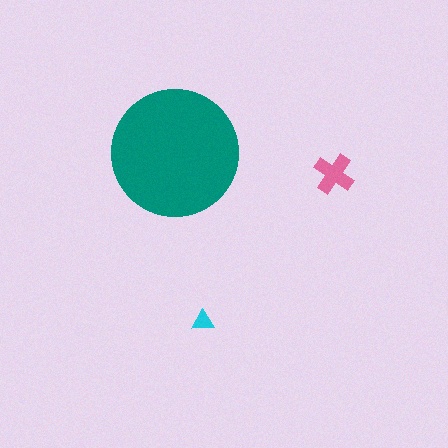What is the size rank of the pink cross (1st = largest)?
2nd.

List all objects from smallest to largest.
The cyan triangle, the pink cross, the teal circle.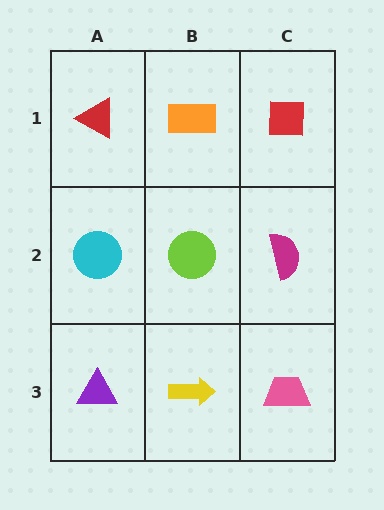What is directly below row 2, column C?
A pink trapezoid.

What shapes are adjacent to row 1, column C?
A magenta semicircle (row 2, column C), an orange rectangle (row 1, column B).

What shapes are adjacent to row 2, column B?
An orange rectangle (row 1, column B), a yellow arrow (row 3, column B), a cyan circle (row 2, column A), a magenta semicircle (row 2, column C).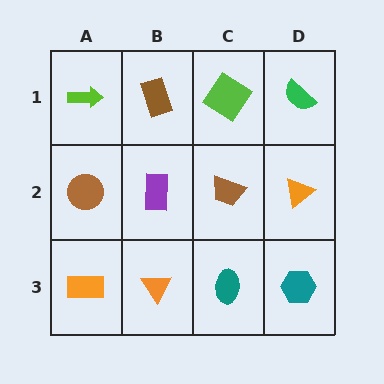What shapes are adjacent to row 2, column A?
A lime arrow (row 1, column A), an orange rectangle (row 3, column A), a purple rectangle (row 2, column B).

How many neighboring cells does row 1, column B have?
3.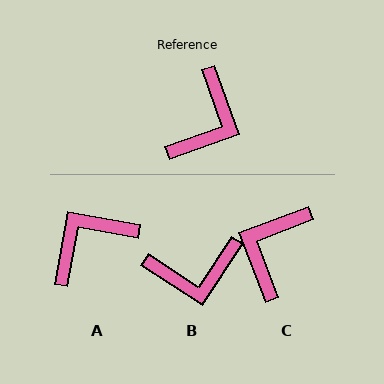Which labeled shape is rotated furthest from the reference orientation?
C, about 179 degrees away.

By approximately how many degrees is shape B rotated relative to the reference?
Approximately 53 degrees clockwise.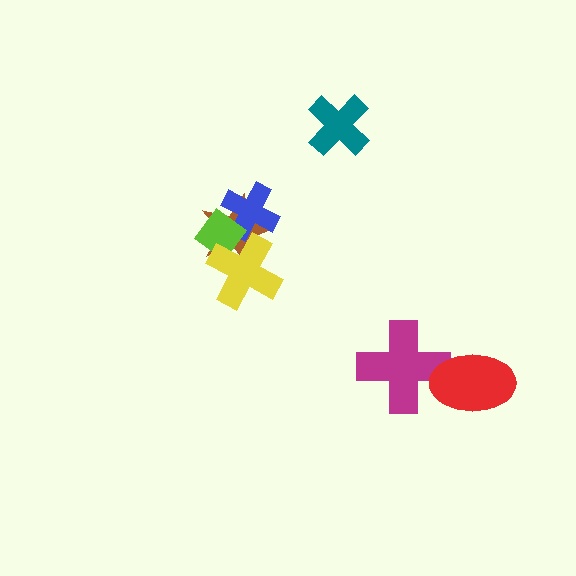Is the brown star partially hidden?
Yes, it is partially covered by another shape.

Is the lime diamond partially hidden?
Yes, it is partially covered by another shape.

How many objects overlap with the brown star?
3 objects overlap with the brown star.